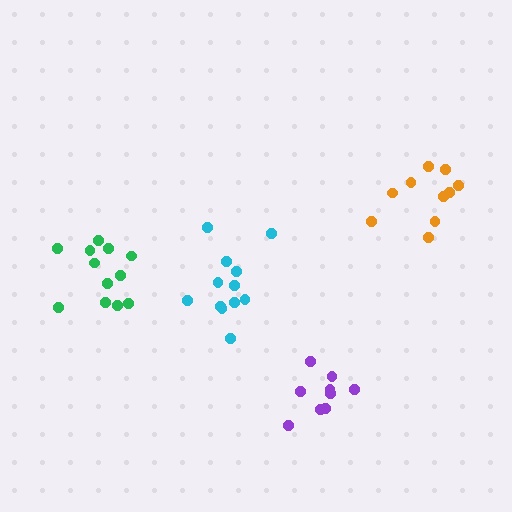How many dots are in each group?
Group 1: 10 dots, Group 2: 12 dots, Group 3: 12 dots, Group 4: 9 dots (43 total).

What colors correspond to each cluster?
The clusters are colored: orange, green, cyan, purple.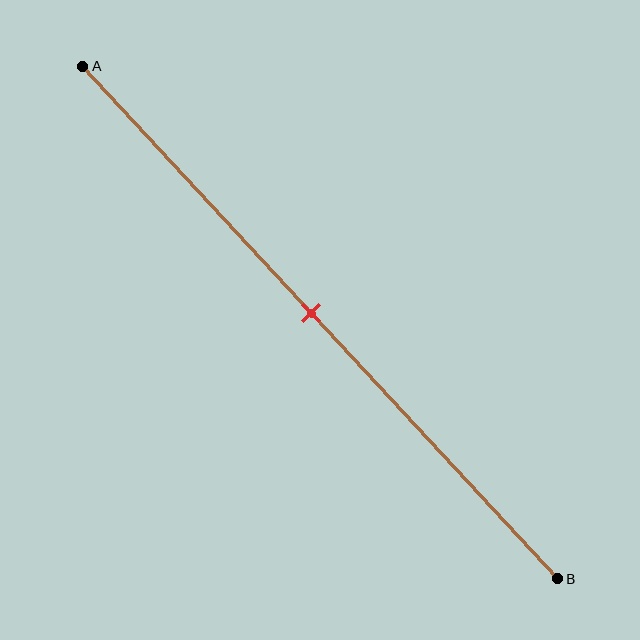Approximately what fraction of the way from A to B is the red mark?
The red mark is approximately 50% of the way from A to B.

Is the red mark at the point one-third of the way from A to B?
No, the mark is at about 50% from A, not at the 33% one-third point.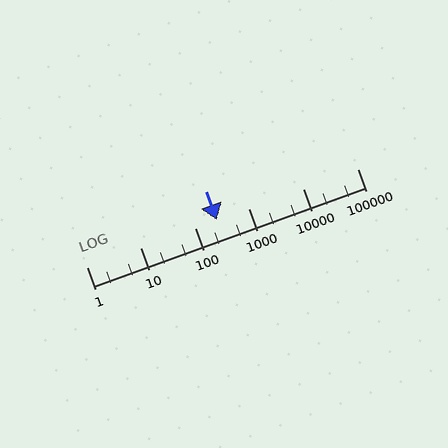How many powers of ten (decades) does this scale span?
The scale spans 5 decades, from 1 to 100000.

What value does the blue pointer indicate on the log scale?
The pointer indicates approximately 250.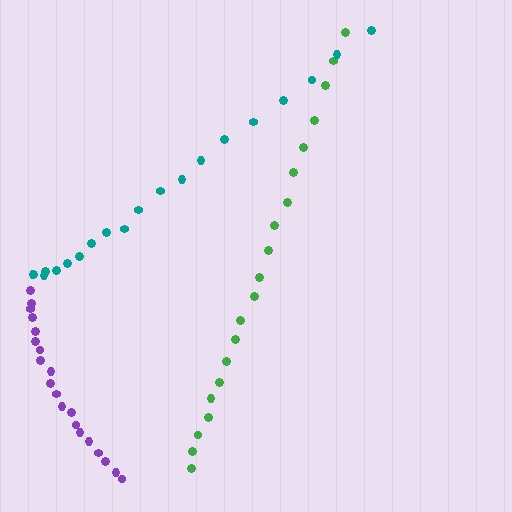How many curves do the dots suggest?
There are 3 distinct paths.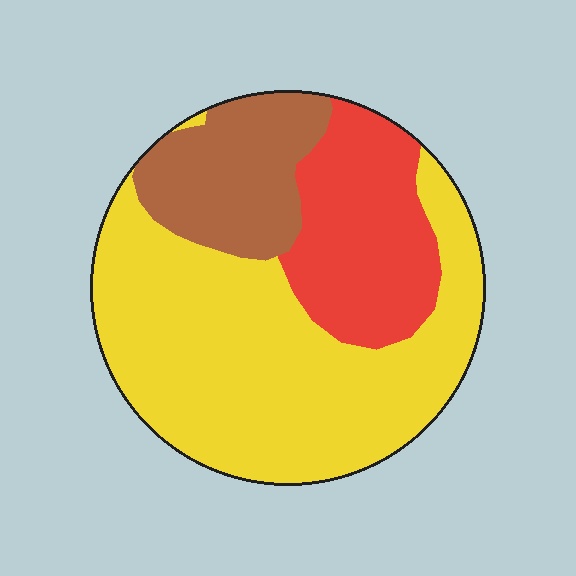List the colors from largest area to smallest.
From largest to smallest: yellow, red, brown.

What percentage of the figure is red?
Red covers around 25% of the figure.